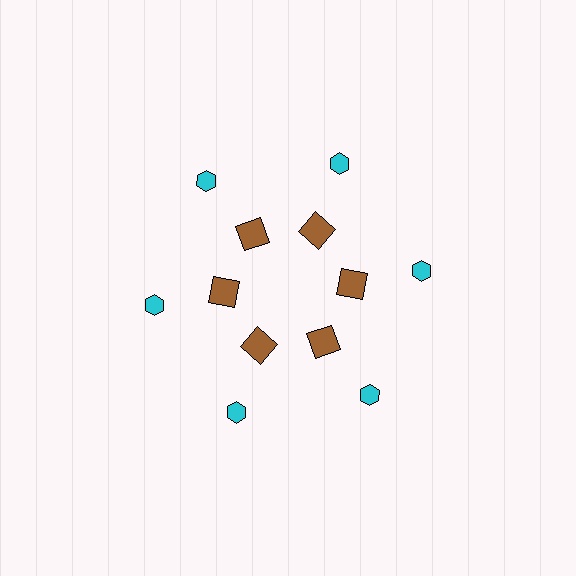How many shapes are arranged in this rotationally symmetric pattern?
There are 12 shapes, arranged in 6 groups of 2.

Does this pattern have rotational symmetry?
Yes, this pattern has 6-fold rotational symmetry. It looks the same after rotating 60 degrees around the center.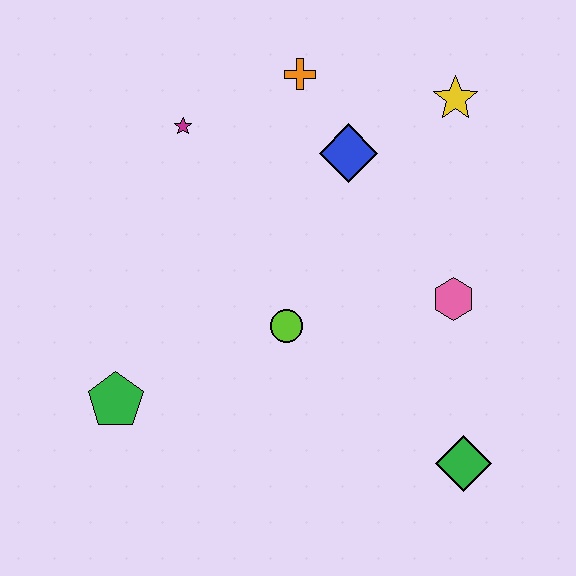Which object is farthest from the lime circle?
The yellow star is farthest from the lime circle.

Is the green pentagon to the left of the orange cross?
Yes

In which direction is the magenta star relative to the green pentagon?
The magenta star is above the green pentagon.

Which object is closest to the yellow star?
The blue diamond is closest to the yellow star.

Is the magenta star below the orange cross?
Yes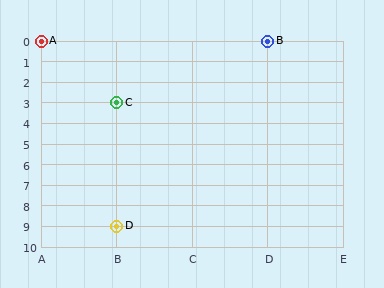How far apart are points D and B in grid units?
Points D and B are 2 columns and 9 rows apart (about 9.2 grid units diagonally).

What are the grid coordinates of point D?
Point D is at grid coordinates (B, 9).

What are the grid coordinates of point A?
Point A is at grid coordinates (A, 0).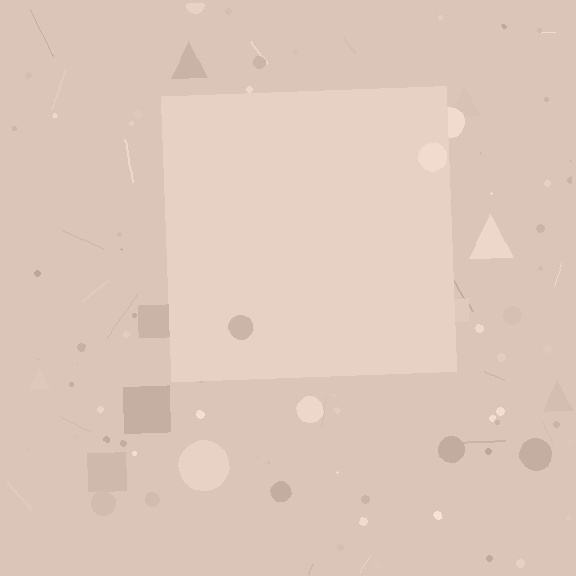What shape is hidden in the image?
A square is hidden in the image.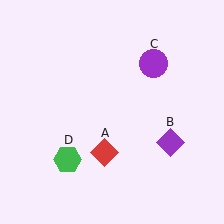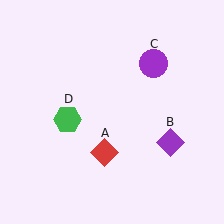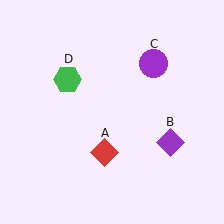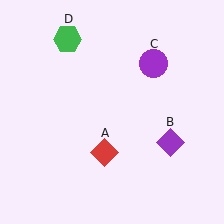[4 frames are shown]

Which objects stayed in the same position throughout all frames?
Red diamond (object A) and purple diamond (object B) and purple circle (object C) remained stationary.